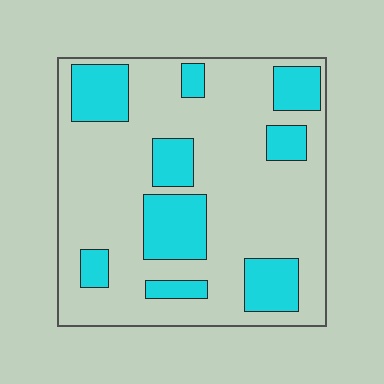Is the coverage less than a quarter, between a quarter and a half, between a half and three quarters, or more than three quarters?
Between a quarter and a half.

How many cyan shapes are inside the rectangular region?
9.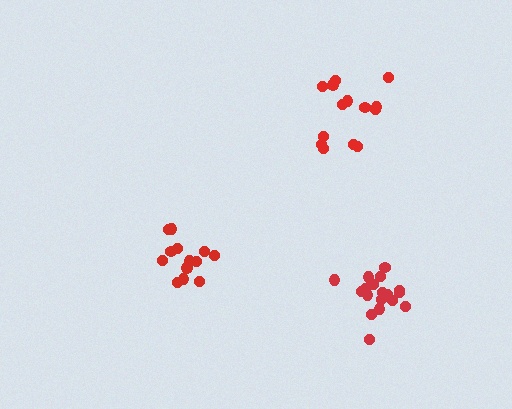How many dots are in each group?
Group 1: 18 dots, Group 2: 13 dots, Group 3: 14 dots (45 total).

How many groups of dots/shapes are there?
There are 3 groups.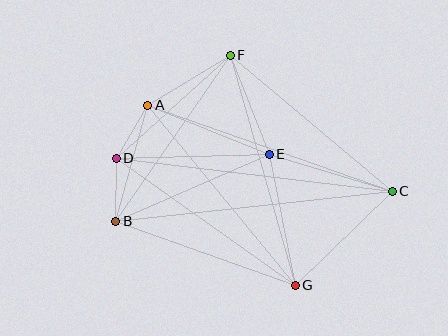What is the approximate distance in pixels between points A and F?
The distance between A and F is approximately 96 pixels.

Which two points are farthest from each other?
Points C and D are farthest from each other.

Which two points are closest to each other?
Points A and D are closest to each other.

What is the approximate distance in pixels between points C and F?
The distance between C and F is approximately 211 pixels.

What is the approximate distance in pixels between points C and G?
The distance between C and G is approximately 135 pixels.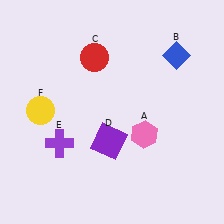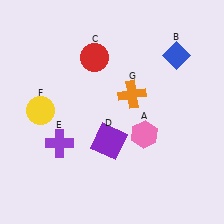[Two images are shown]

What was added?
An orange cross (G) was added in Image 2.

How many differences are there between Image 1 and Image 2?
There is 1 difference between the two images.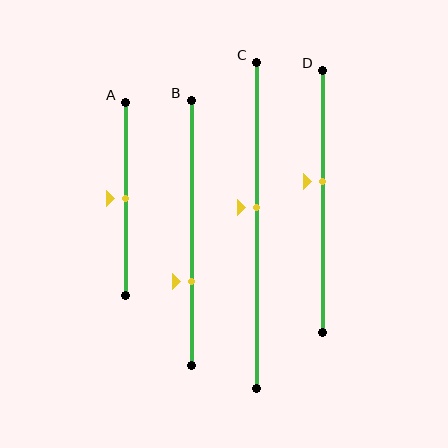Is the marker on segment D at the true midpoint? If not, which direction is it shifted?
No, the marker on segment D is shifted upward by about 8% of the segment length.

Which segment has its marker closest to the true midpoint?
Segment A has its marker closest to the true midpoint.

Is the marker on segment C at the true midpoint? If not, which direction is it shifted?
No, the marker on segment C is shifted upward by about 6% of the segment length.